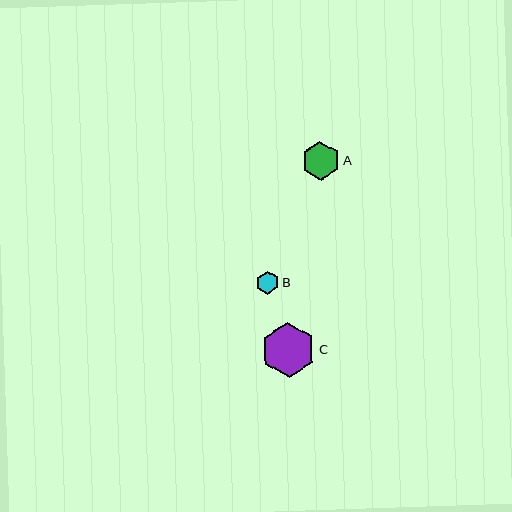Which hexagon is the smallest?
Hexagon B is the smallest with a size of approximately 23 pixels.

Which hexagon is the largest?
Hexagon C is the largest with a size of approximately 55 pixels.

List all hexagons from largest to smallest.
From largest to smallest: C, A, B.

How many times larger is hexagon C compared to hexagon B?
Hexagon C is approximately 2.4 times the size of hexagon B.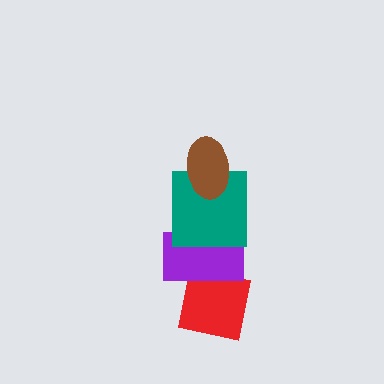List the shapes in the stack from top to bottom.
From top to bottom: the brown ellipse, the teal square, the purple rectangle, the red square.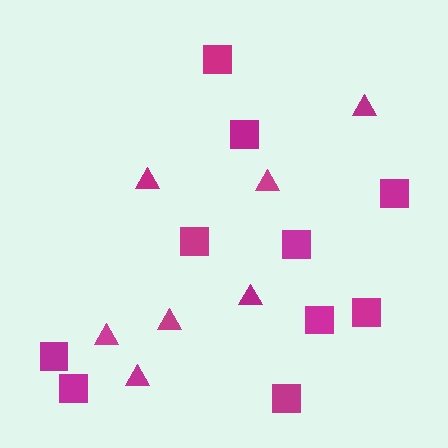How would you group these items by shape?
There are 2 groups: one group of squares (10) and one group of triangles (7).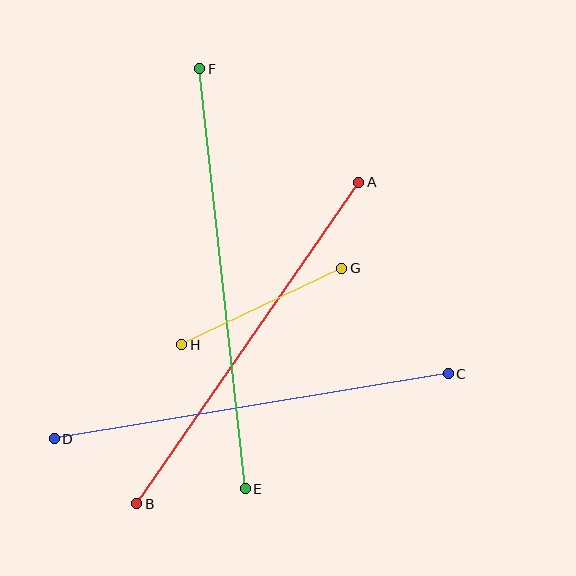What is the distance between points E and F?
The distance is approximately 422 pixels.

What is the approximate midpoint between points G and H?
The midpoint is at approximately (262, 307) pixels.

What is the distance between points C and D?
The distance is approximately 399 pixels.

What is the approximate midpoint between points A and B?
The midpoint is at approximately (248, 343) pixels.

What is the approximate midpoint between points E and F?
The midpoint is at approximately (222, 279) pixels.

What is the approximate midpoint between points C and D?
The midpoint is at approximately (251, 406) pixels.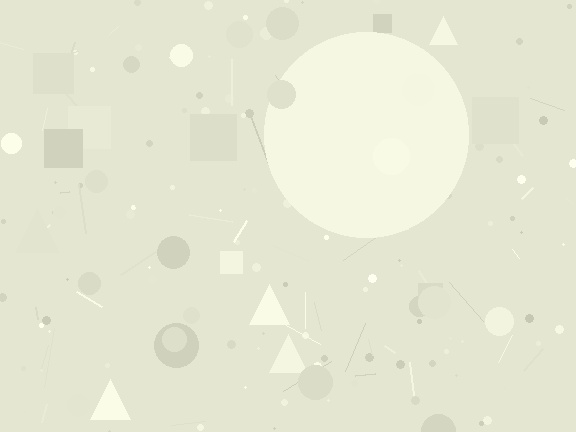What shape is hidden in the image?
A circle is hidden in the image.